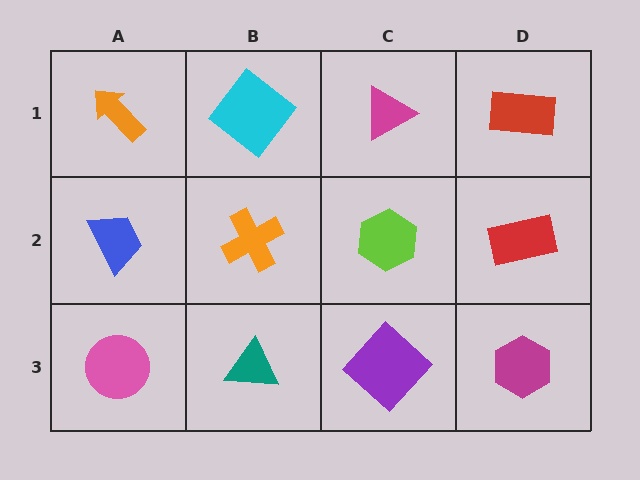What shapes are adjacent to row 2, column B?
A cyan diamond (row 1, column B), a teal triangle (row 3, column B), a blue trapezoid (row 2, column A), a lime hexagon (row 2, column C).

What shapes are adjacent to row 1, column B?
An orange cross (row 2, column B), an orange arrow (row 1, column A), a magenta triangle (row 1, column C).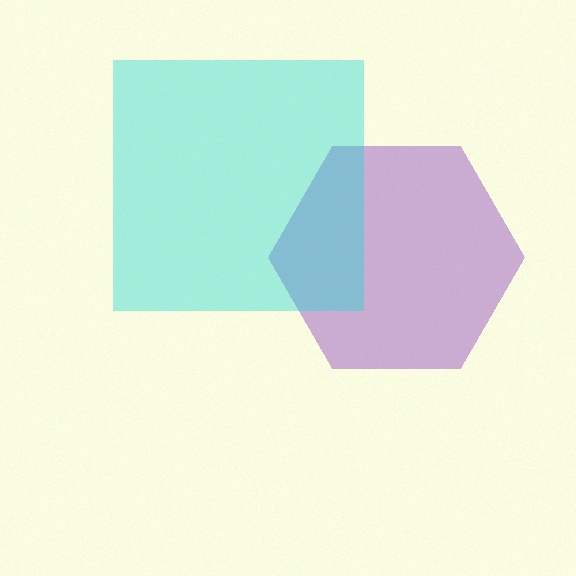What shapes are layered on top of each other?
The layered shapes are: a purple hexagon, a cyan square.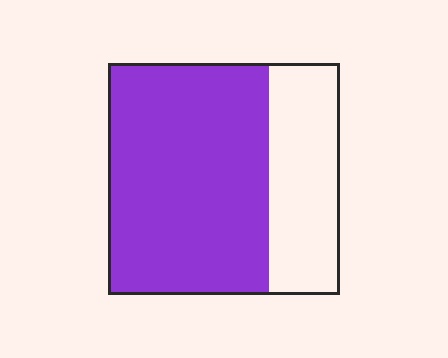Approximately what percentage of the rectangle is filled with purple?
Approximately 70%.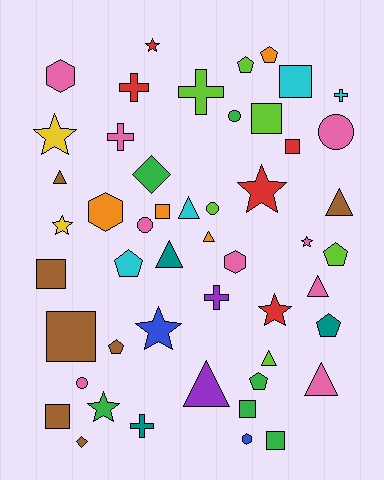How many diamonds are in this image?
There are 2 diamonds.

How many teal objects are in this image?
There are 3 teal objects.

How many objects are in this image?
There are 50 objects.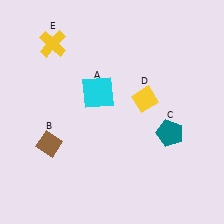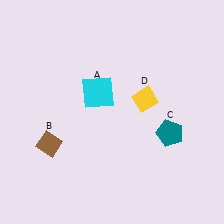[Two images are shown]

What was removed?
The yellow cross (E) was removed in Image 2.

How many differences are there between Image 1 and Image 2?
There is 1 difference between the two images.